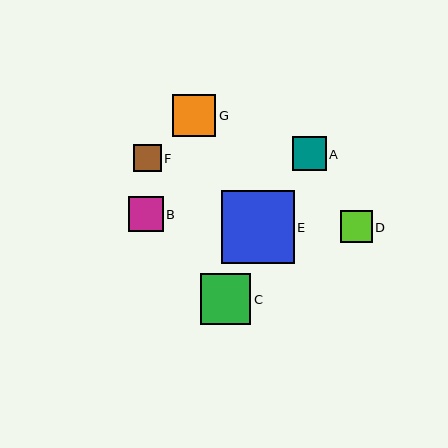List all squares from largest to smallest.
From largest to smallest: E, C, G, B, A, D, F.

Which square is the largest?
Square E is the largest with a size of approximately 73 pixels.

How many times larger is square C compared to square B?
Square C is approximately 1.4 times the size of square B.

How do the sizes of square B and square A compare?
Square B and square A are approximately the same size.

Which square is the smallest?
Square F is the smallest with a size of approximately 28 pixels.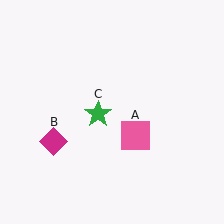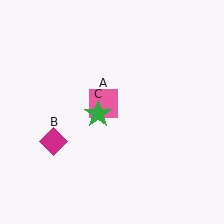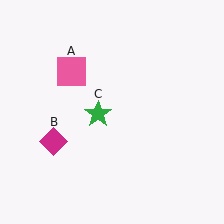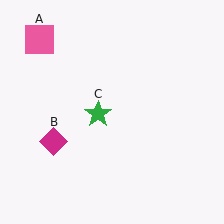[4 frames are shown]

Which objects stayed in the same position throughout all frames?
Magenta diamond (object B) and green star (object C) remained stationary.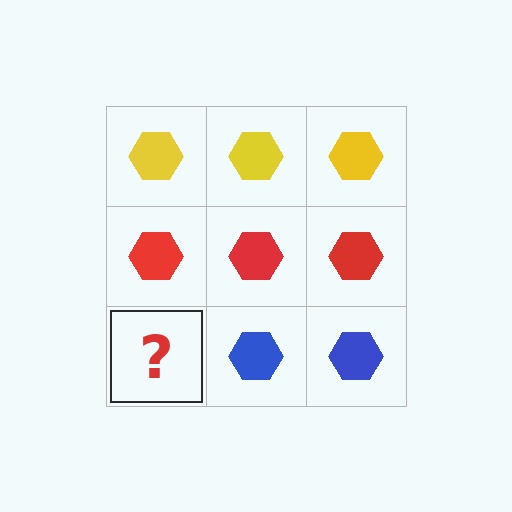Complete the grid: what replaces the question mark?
The question mark should be replaced with a blue hexagon.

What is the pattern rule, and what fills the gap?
The rule is that each row has a consistent color. The gap should be filled with a blue hexagon.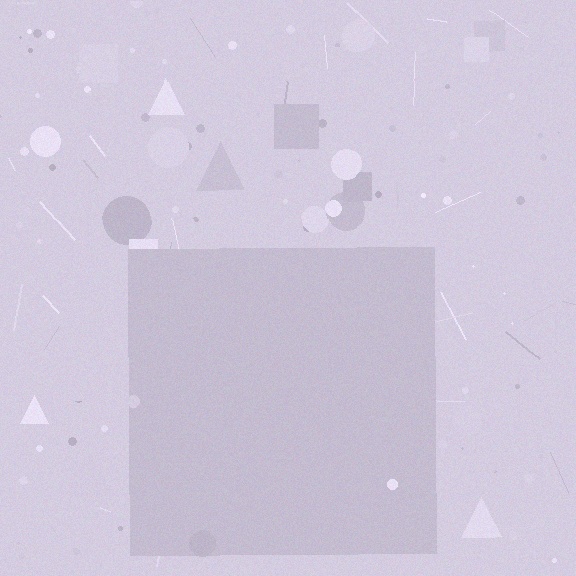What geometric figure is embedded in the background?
A square is embedded in the background.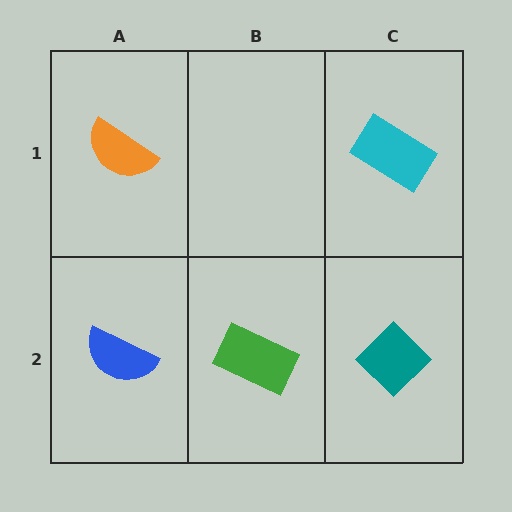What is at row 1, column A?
An orange semicircle.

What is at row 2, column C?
A teal diamond.